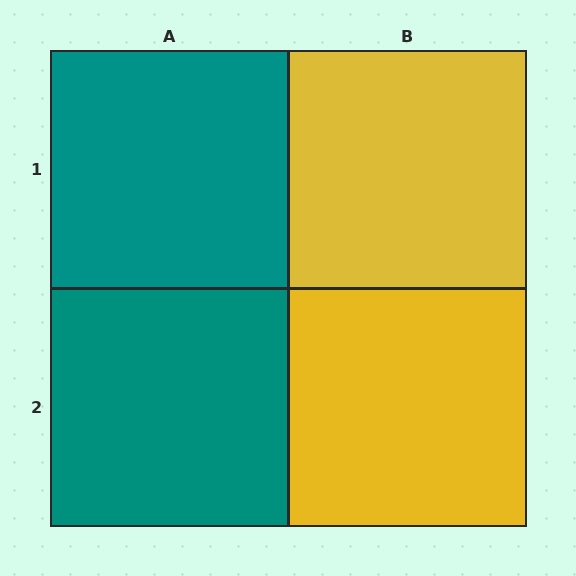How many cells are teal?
2 cells are teal.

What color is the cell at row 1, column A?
Teal.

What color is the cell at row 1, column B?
Yellow.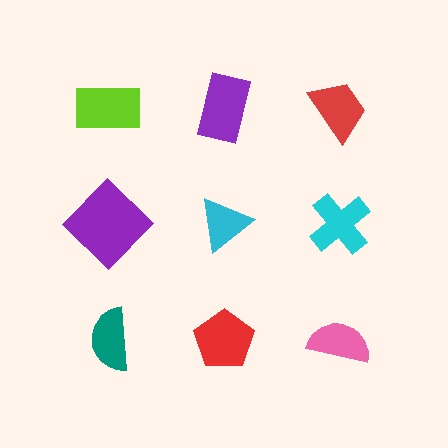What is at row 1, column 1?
A lime rectangle.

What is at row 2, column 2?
A cyan triangle.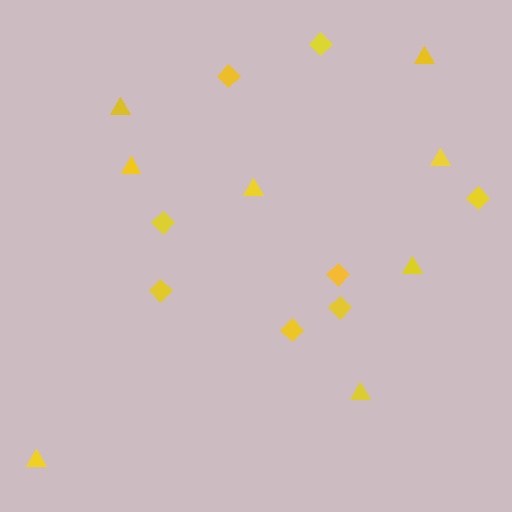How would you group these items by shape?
There are 2 groups: one group of triangles (8) and one group of diamonds (8).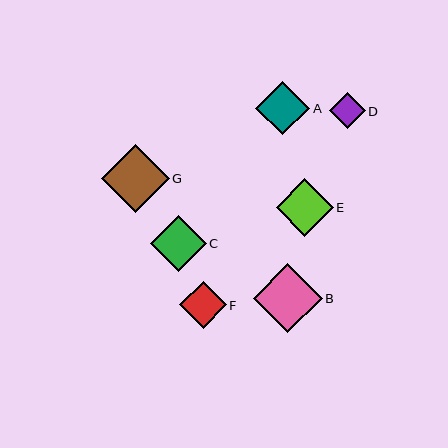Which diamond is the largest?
Diamond B is the largest with a size of approximately 69 pixels.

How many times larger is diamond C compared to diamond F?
Diamond C is approximately 1.2 times the size of diamond F.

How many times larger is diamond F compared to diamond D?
Diamond F is approximately 1.3 times the size of diamond D.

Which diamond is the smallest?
Diamond D is the smallest with a size of approximately 36 pixels.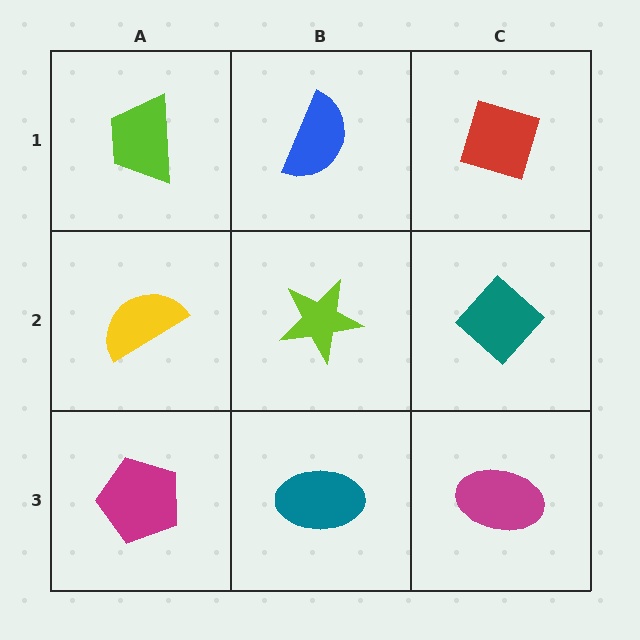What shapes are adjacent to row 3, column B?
A lime star (row 2, column B), a magenta pentagon (row 3, column A), a magenta ellipse (row 3, column C).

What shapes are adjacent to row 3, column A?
A yellow semicircle (row 2, column A), a teal ellipse (row 3, column B).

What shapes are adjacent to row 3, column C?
A teal diamond (row 2, column C), a teal ellipse (row 3, column B).